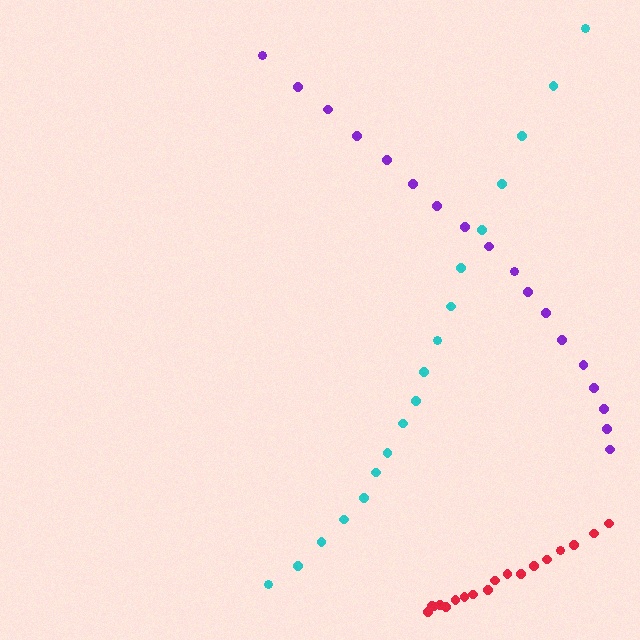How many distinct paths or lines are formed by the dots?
There are 3 distinct paths.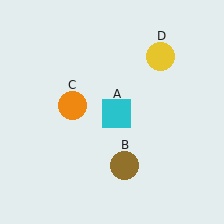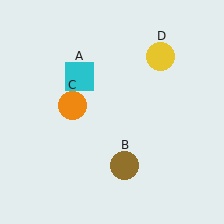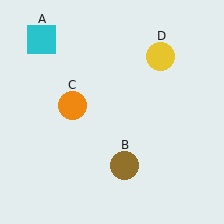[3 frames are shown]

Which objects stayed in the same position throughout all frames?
Brown circle (object B) and orange circle (object C) and yellow circle (object D) remained stationary.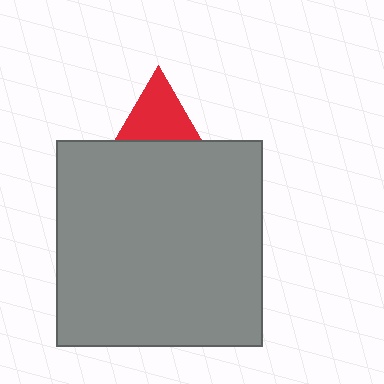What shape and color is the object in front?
The object in front is a gray square.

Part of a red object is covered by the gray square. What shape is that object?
It is a triangle.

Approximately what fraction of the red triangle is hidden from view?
Roughly 58% of the red triangle is hidden behind the gray square.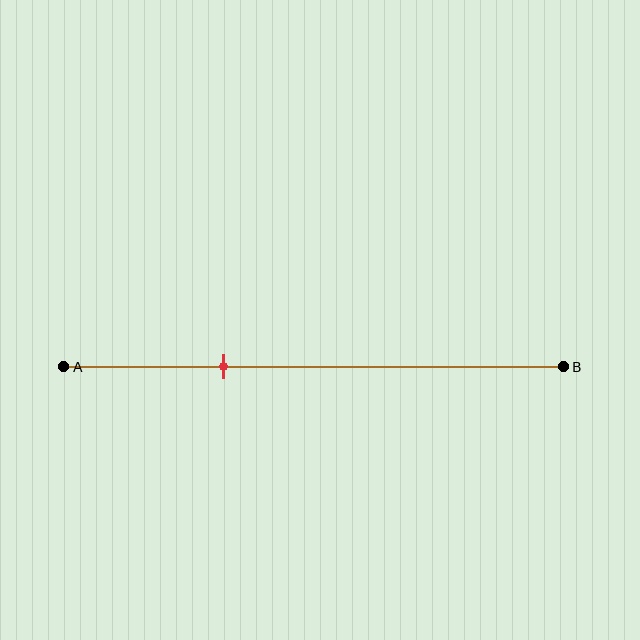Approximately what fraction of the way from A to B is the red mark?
The red mark is approximately 30% of the way from A to B.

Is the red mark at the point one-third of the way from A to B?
Yes, the mark is approximately at the one-third point.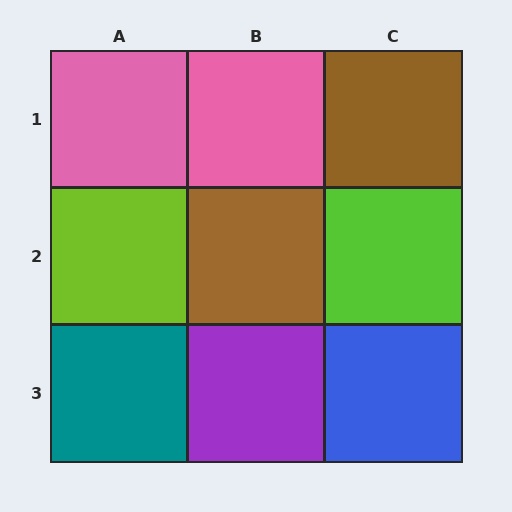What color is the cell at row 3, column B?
Purple.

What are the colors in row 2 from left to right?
Lime, brown, lime.